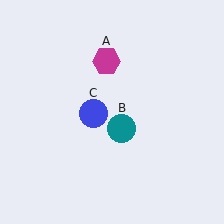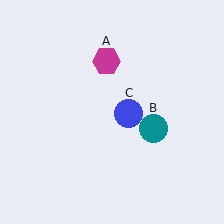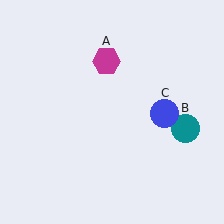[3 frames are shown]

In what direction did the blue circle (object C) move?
The blue circle (object C) moved right.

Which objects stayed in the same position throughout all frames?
Magenta hexagon (object A) remained stationary.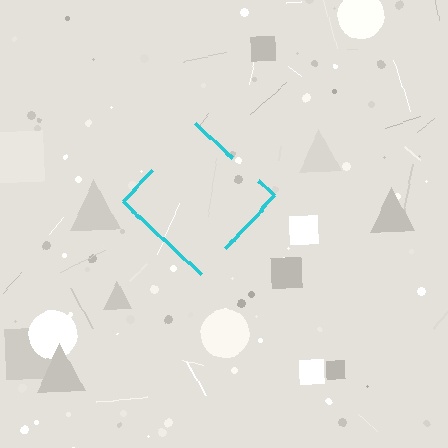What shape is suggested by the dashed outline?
The dashed outline suggests a diamond.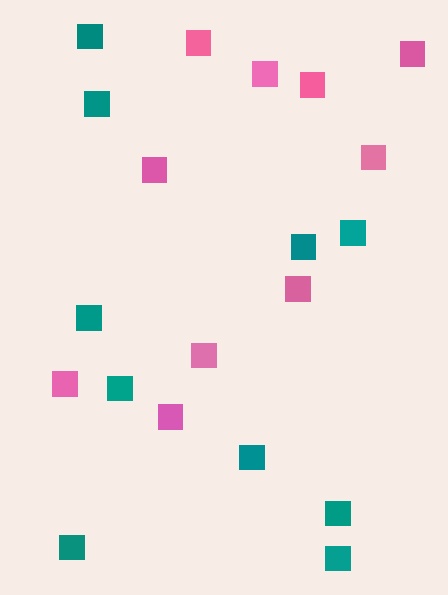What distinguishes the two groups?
There are 2 groups: one group of pink squares (10) and one group of teal squares (10).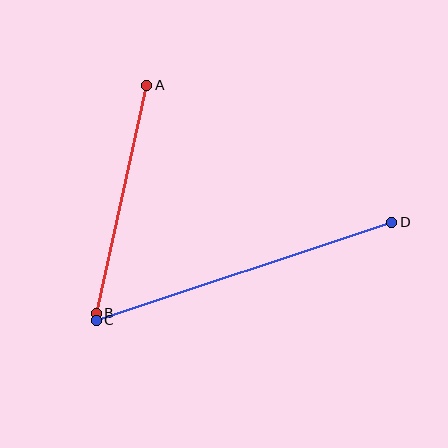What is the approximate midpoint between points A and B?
The midpoint is at approximately (121, 199) pixels.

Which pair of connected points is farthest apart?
Points C and D are farthest apart.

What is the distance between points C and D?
The distance is approximately 311 pixels.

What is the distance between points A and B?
The distance is approximately 233 pixels.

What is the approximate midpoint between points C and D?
The midpoint is at approximately (244, 271) pixels.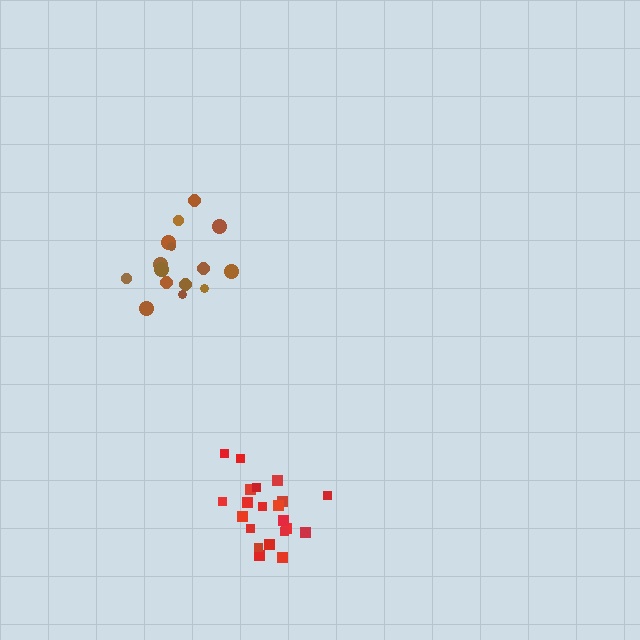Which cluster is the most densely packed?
Red.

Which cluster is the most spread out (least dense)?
Brown.